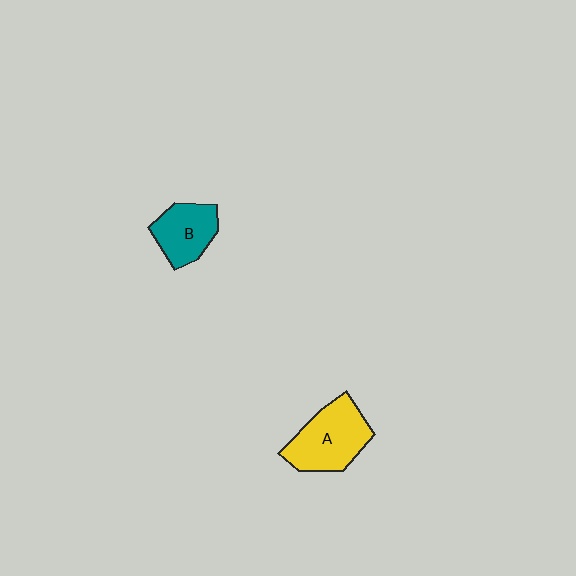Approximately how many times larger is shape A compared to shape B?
Approximately 1.4 times.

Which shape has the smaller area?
Shape B (teal).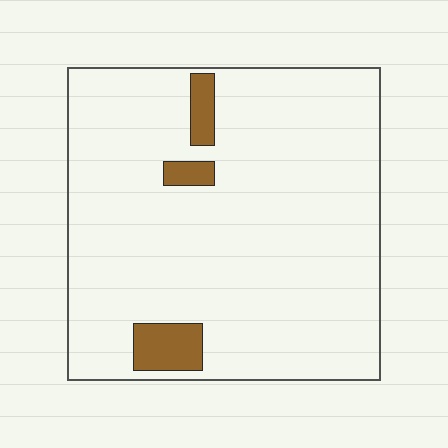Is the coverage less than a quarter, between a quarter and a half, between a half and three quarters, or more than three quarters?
Less than a quarter.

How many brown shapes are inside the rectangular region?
3.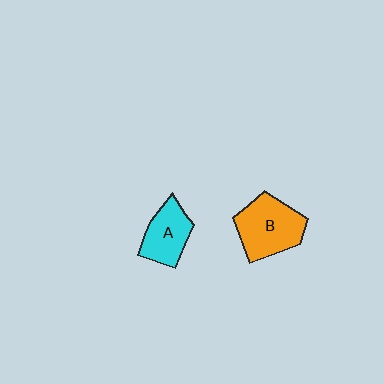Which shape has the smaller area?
Shape A (cyan).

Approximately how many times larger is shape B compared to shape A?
Approximately 1.4 times.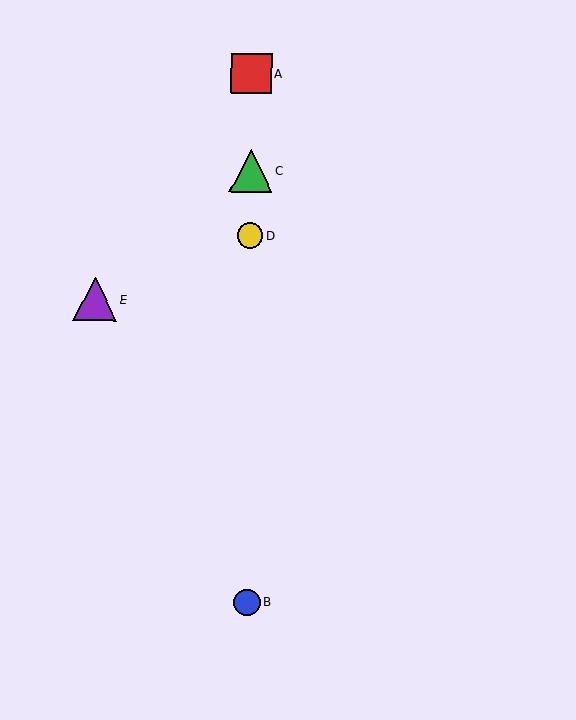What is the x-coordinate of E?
Object E is at x≈95.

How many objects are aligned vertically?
4 objects (A, B, C, D) are aligned vertically.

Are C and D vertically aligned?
Yes, both are at x≈251.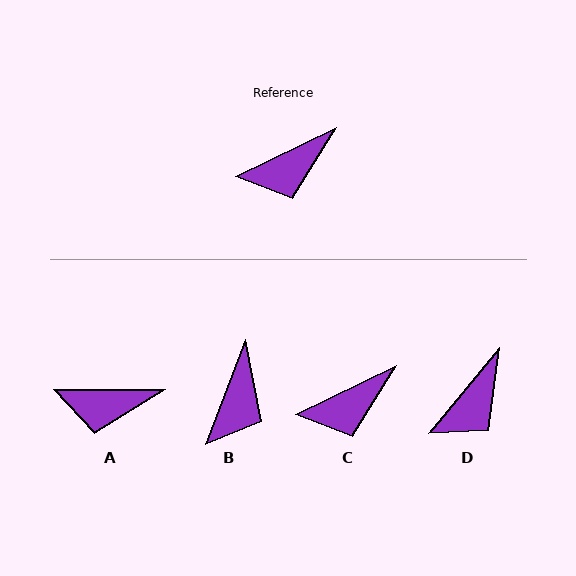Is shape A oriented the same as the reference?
No, it is off by about 26 degrees.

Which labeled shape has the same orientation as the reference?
C.